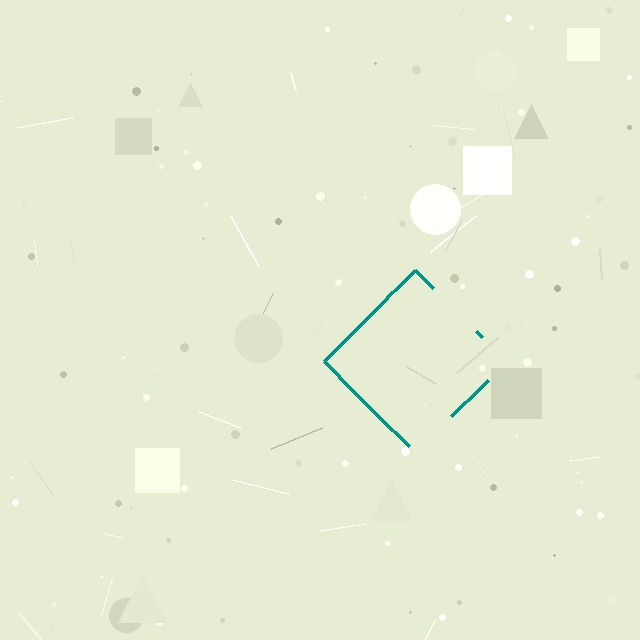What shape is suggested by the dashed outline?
The dashed outline suggests a diamond.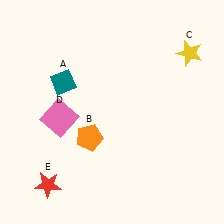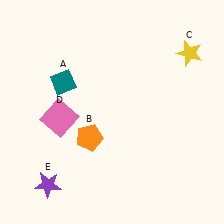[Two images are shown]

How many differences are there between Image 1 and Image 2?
There is 1 difference between the two images.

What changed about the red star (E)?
In Image 1, E is red. In Image 2, it changed to purple.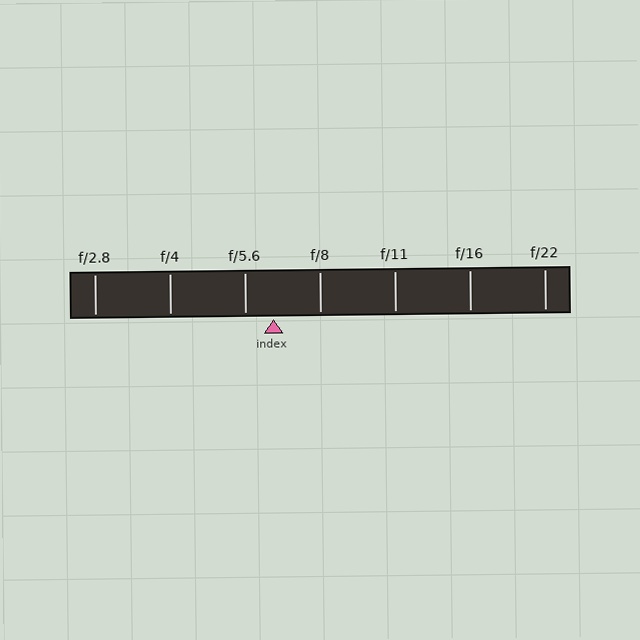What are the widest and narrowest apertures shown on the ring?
The widest aperture shown is f/2.8 and the narrowest is f/22.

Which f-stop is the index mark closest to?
The index mark is closest to f/5.6.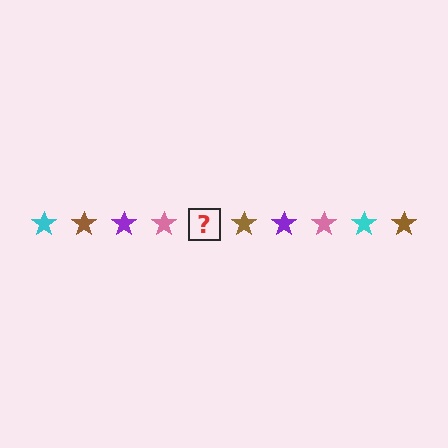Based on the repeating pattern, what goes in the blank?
The blank should be a cyan star.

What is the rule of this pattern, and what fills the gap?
The rule is that the pattern cycles through cyan, brown, purple, pink stars. The gap should be filled with a cyan star.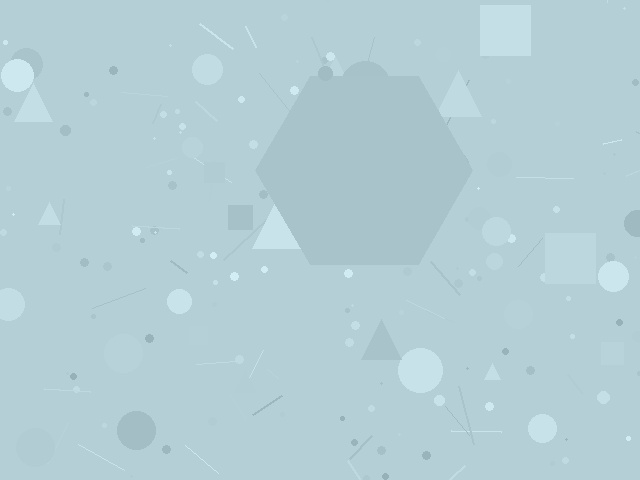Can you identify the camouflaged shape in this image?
The camouflaged shape is a hexagon.